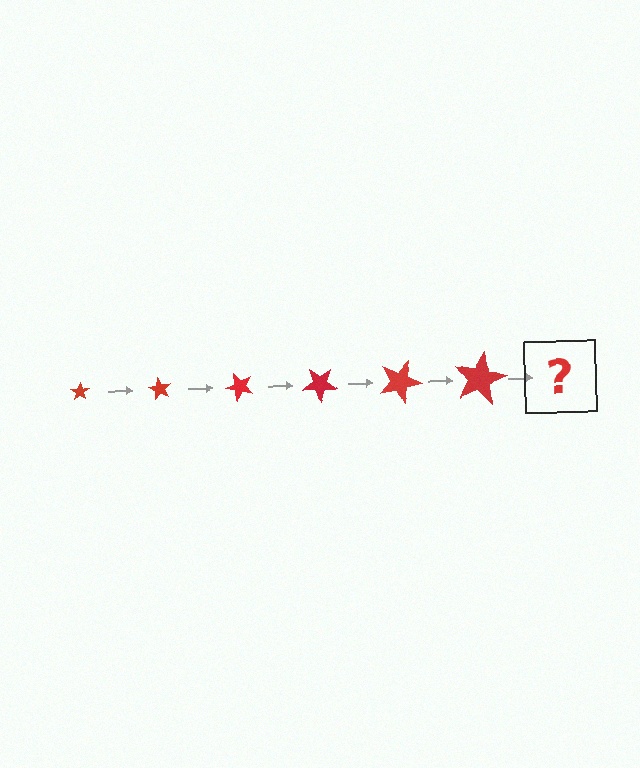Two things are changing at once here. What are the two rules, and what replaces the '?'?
The two rules are that the star grows larger each step and it rotates 60 degrees each step. The '?' should be a star, larger than the previous one and rotated 360 degrees from the start.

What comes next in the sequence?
The next element should be a star, larger than the previous one and rotated 360 degrees from the start.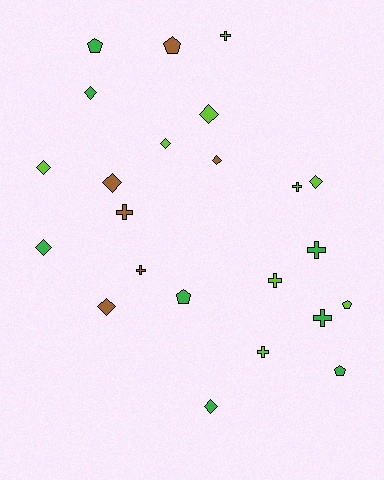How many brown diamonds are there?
There are 3 brown diamonds.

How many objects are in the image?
There are 23 objects.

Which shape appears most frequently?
Diamond, with 10 objects.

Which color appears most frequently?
Lime, with 9 objects.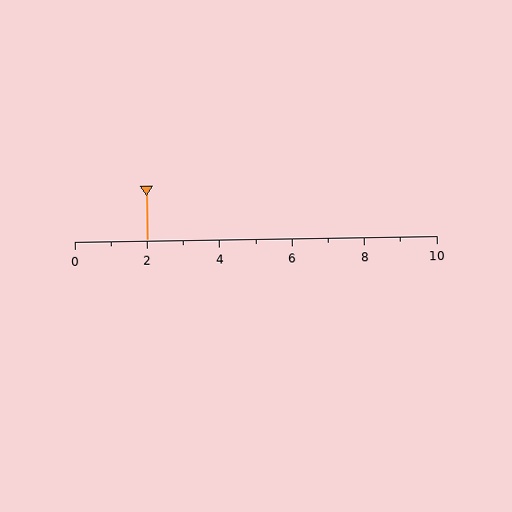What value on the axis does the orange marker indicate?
The marker indicates approximately 2.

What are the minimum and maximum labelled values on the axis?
The axis runs from 0 to 10.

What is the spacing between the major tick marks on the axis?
The major ticks are spaced 2 apart.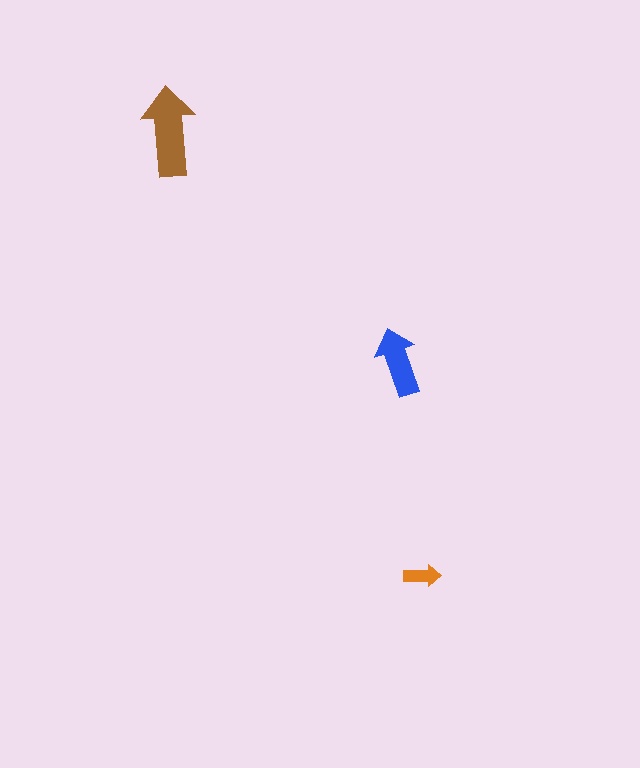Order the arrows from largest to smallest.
the brown one, the blue one, the orange one.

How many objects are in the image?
There are 3 objects in the image.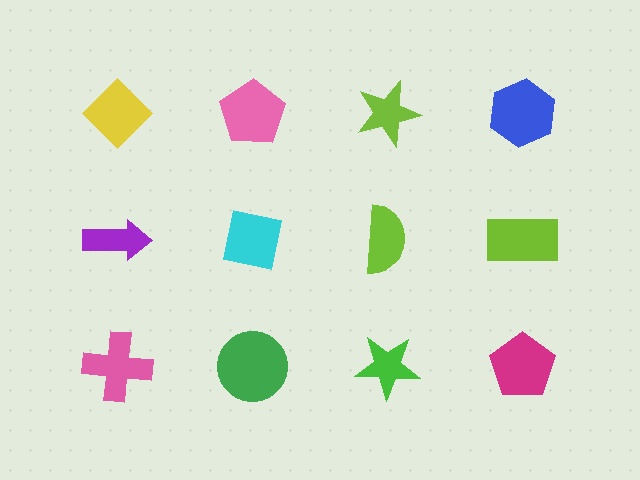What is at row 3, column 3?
A green star.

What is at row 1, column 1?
A yellow diamond.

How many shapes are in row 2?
4 shapes.